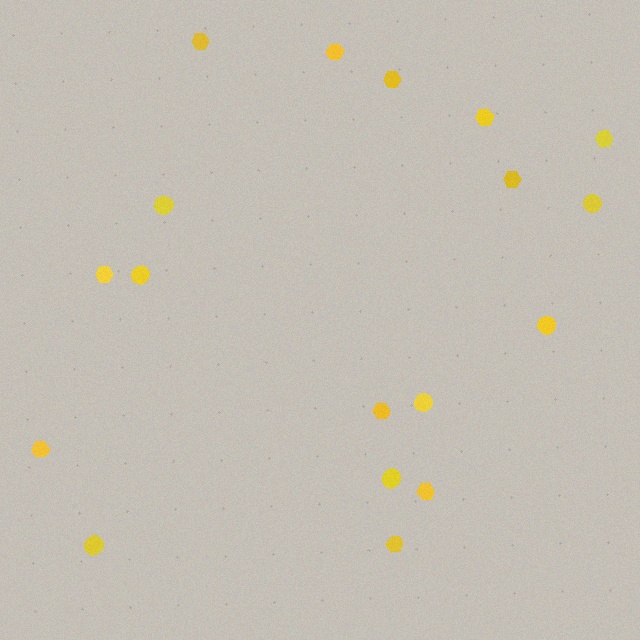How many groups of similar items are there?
There are 2 groups: one group of hexagons (11) and one group of circles (7).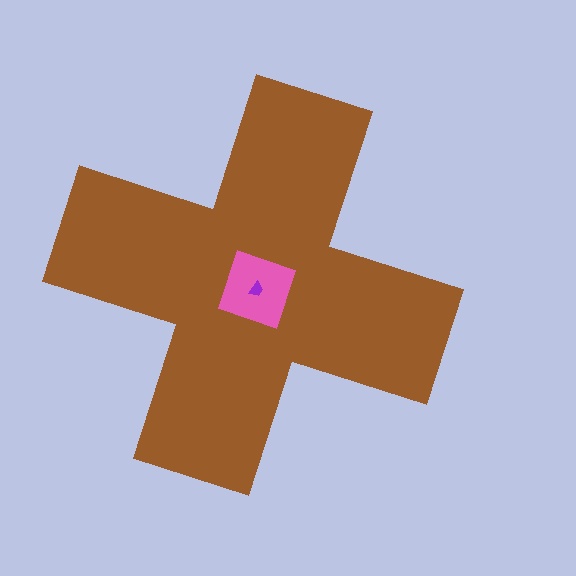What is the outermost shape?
The brown cross.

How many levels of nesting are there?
3.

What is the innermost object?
The purple trapezoid.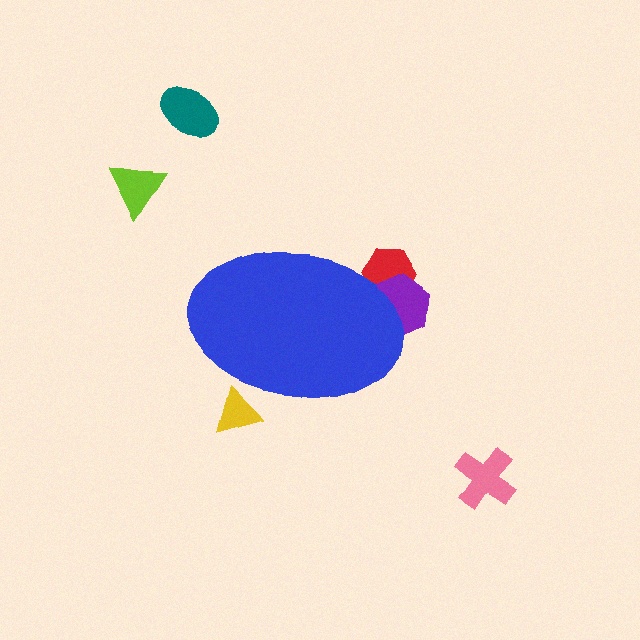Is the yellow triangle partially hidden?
Yes, the yellow triangle is partially hidden behind the blue ellipse.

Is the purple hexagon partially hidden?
Yes, the purple hexagon is partially hidden behind the blue ellipse.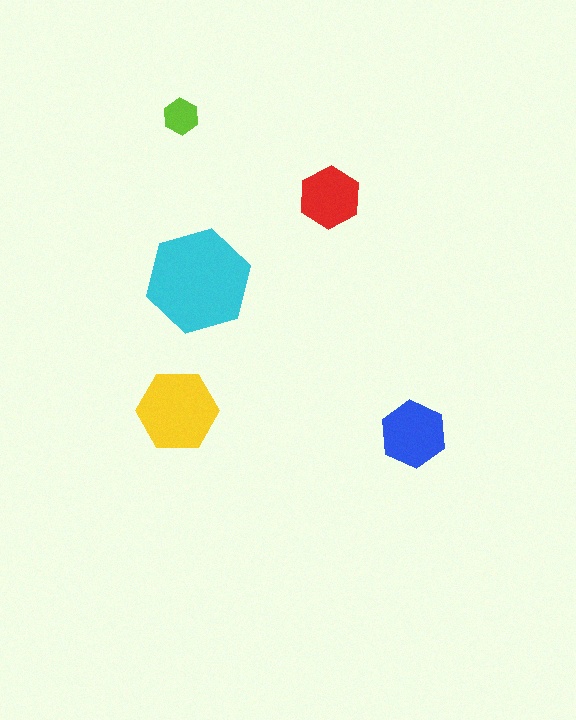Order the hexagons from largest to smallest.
the cyan one, the yellow one, the blue one, the red one, the lime one.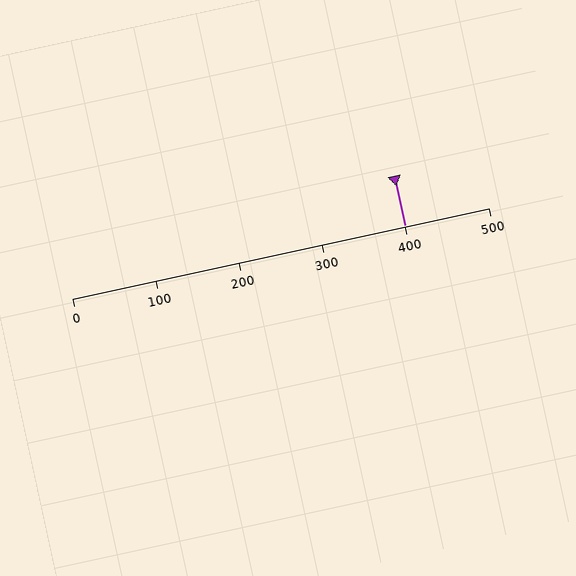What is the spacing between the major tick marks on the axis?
The major ticks are spaced 100 apart.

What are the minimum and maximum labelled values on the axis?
The axis runs from 0 to 500.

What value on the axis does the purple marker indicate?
The marker indicates approximately 400.